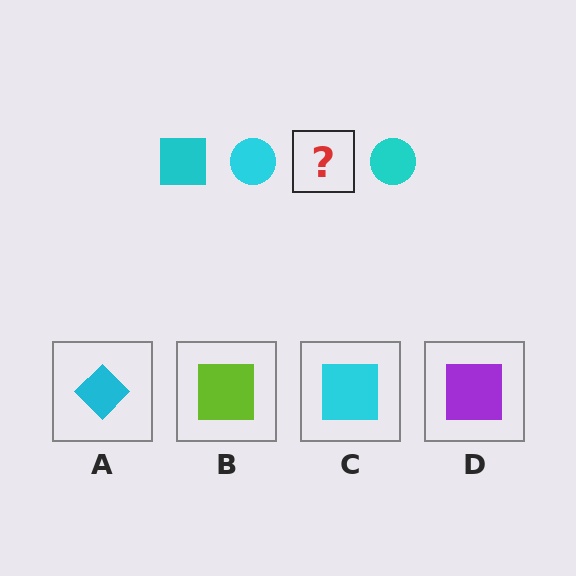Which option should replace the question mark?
Option C.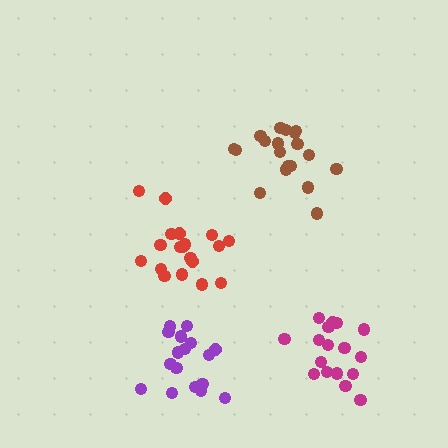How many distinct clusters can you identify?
There are 4 distinct clusters.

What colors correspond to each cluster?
The clusters are colored: red, purple, brown, magenta.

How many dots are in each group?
Group 1: 19 dots, Group 2: 17 dots, Group 3: 19 dots, Group 4: 17 dots (72 total).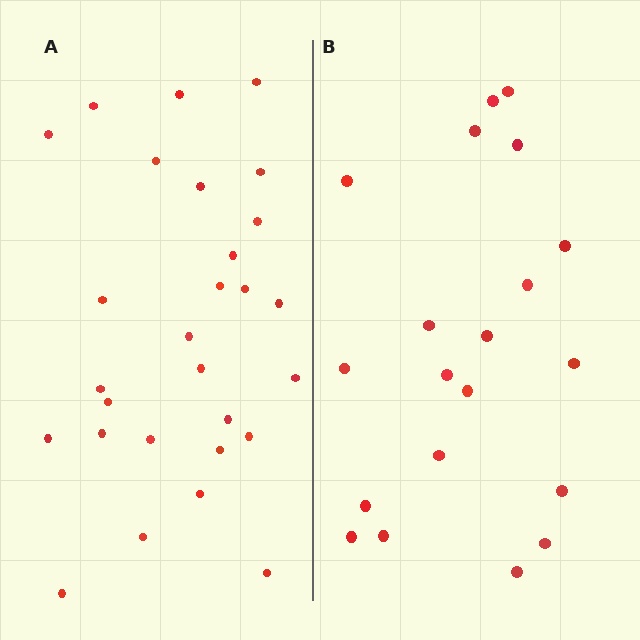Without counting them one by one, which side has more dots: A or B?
Region A (the left region) has more dots.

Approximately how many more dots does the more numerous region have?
Region A has roughly 8 or so more dots than region B.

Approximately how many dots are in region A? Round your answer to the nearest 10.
About 30 dots. (The exact count is 28, which rounds to 30.)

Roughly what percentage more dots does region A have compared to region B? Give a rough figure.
About 40% more.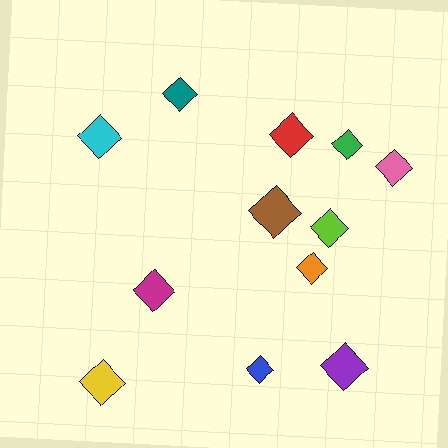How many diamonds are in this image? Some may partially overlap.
There are 12 diamonds.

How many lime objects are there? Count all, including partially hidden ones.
There is 1 lime object.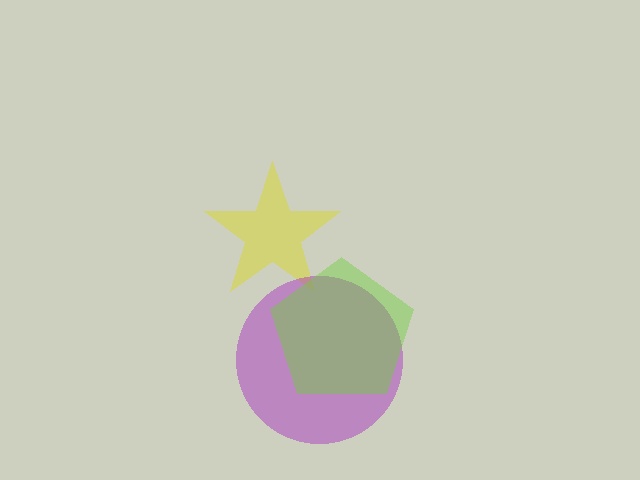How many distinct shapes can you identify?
There are 3 distinct shapes: a yellow star, a purple circle, a lime pentagon.